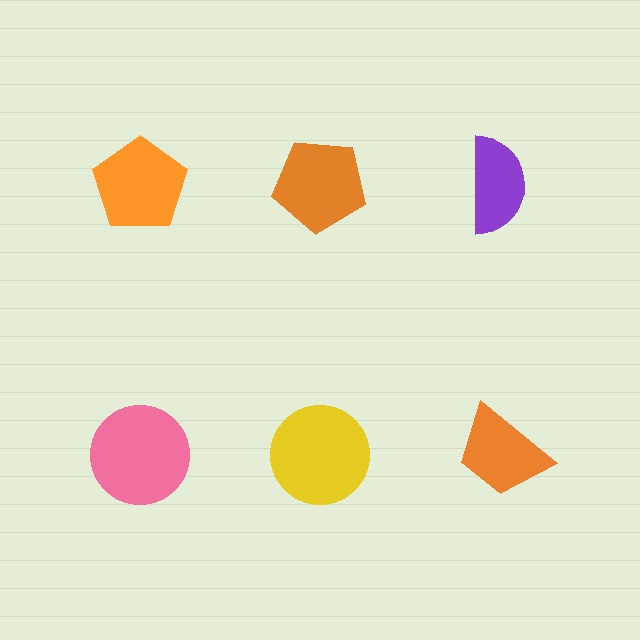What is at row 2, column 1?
A pink circle.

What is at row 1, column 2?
An orange pentagon.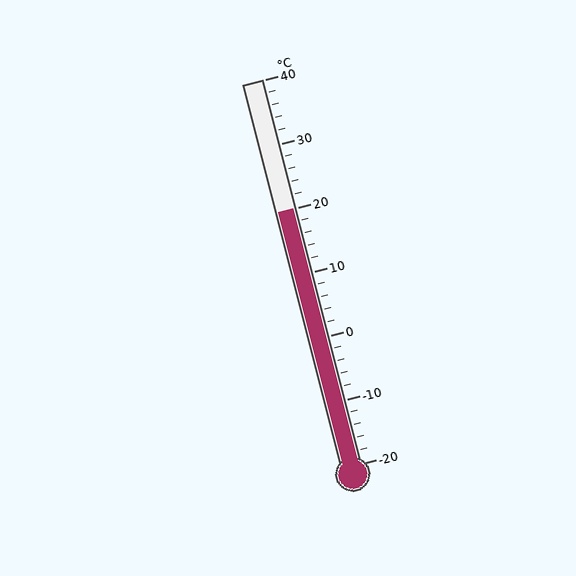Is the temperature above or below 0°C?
The temperature is above 0°C.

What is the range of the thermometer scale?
The thermometer scale ranges from -20°C to 40°C.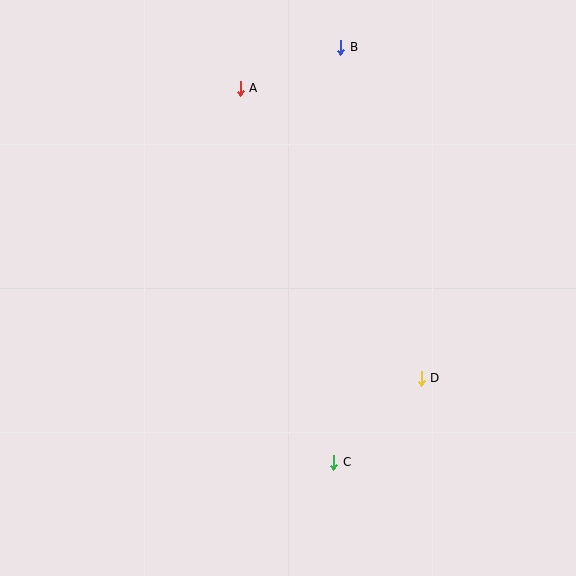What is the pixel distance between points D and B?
The distance between D and B is 341 pixels.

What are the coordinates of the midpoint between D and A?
The midpoint between D and A is at (331, 233).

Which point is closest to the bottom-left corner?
Point C is closest to the bottom-left corner.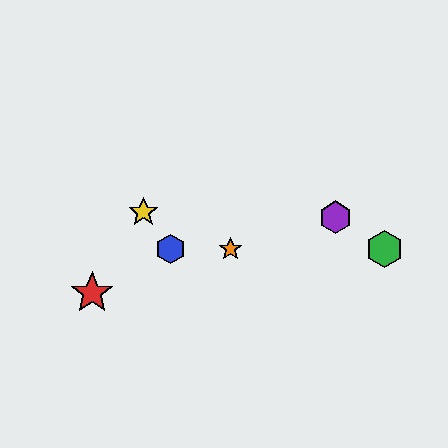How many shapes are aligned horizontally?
3 shapes (the blue hexagon, the green hexagon, the orange star) are aligned horizontally.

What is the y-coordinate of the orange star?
The orange star is at y≈249.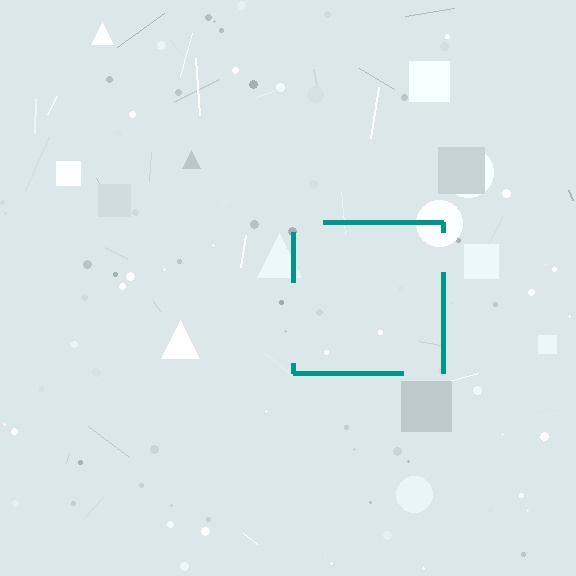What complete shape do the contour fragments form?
The contour fragments form a square.